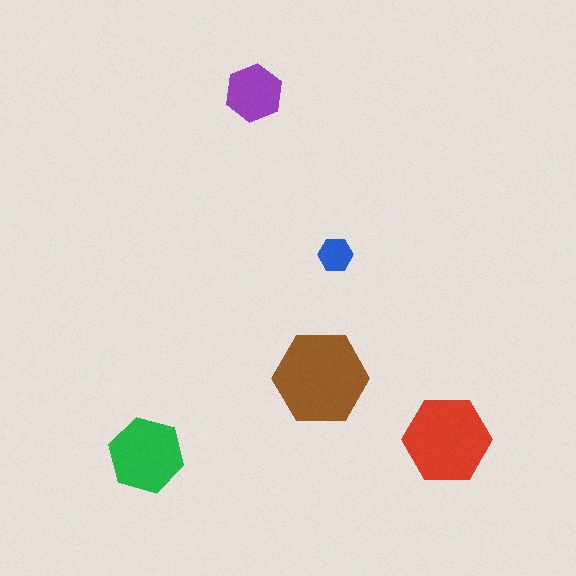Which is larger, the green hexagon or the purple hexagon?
The green one.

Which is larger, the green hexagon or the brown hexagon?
The brown one.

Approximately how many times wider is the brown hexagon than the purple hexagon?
About 1.5 times wider.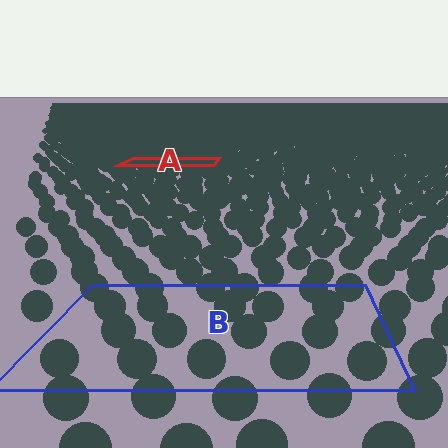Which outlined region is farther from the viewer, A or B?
Region A is farther from the viewer — the texture elements inside it appear smaller and more densely packed.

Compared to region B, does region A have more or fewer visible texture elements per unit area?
Region A has more texture elements per unit area — they are packed more densely because it is farther away.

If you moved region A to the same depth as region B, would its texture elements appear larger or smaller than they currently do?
They would appear larger. At a closer depth, the same texture elements are projected at a bigger on-screen size.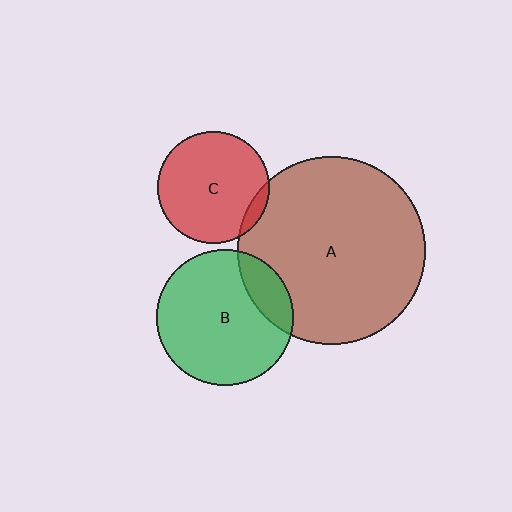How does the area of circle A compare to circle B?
Approximately 1.9 times.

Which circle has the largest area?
Circle A (brown).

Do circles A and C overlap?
Yes.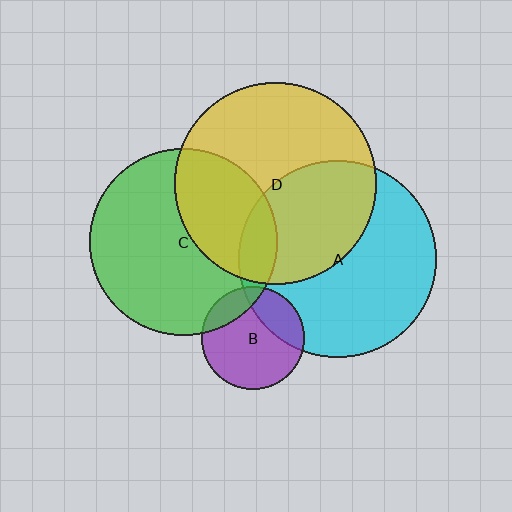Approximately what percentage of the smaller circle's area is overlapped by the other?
Approximately 40%.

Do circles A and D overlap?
Yes.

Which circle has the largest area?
Circle D (yellow).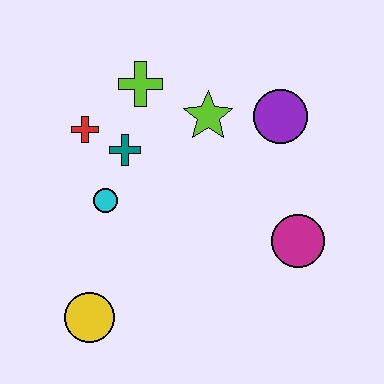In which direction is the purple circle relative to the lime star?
The purple circle is to the right of the lime star.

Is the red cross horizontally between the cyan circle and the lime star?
No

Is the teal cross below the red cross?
Yes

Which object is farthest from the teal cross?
The magenta circle is farthest from the teal cross.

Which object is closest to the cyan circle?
The teal cross is closest to the cyan circle.